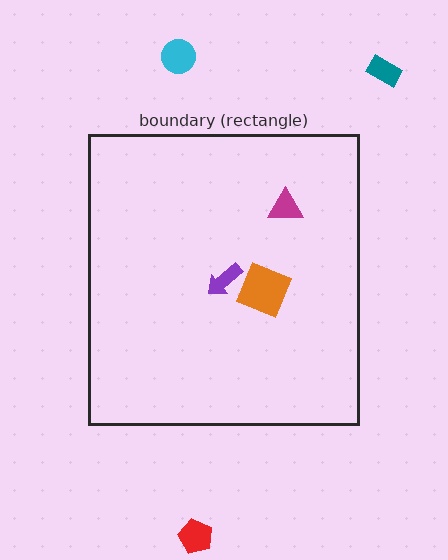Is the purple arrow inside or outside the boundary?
Inside.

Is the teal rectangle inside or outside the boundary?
Outside.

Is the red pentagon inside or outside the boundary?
Outside.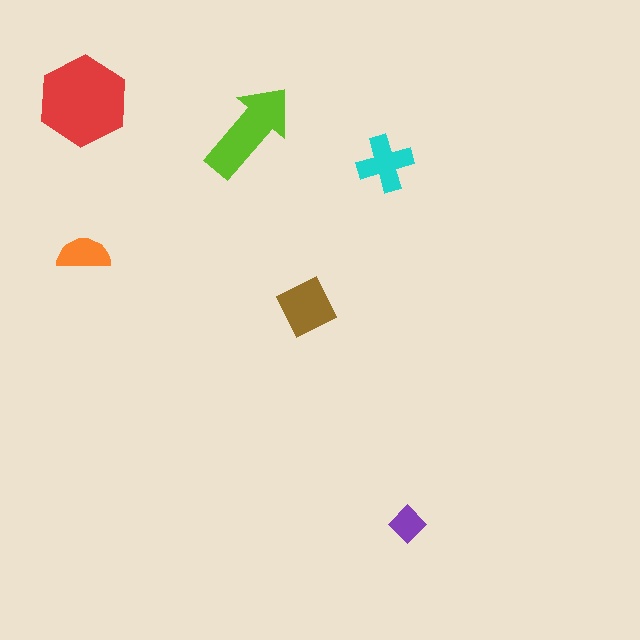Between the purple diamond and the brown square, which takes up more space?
The brown square.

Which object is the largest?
The red hexagon.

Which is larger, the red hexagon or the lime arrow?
The red hexagon.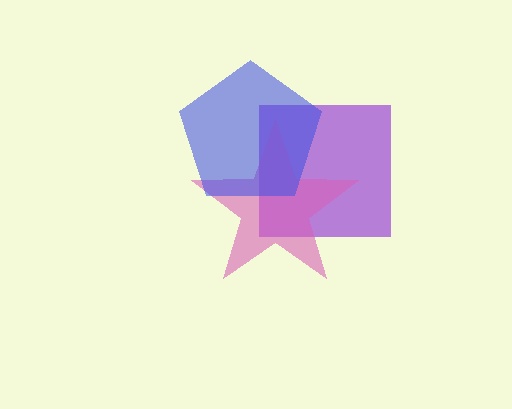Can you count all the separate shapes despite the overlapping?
Yes, there are 3 separate shapes.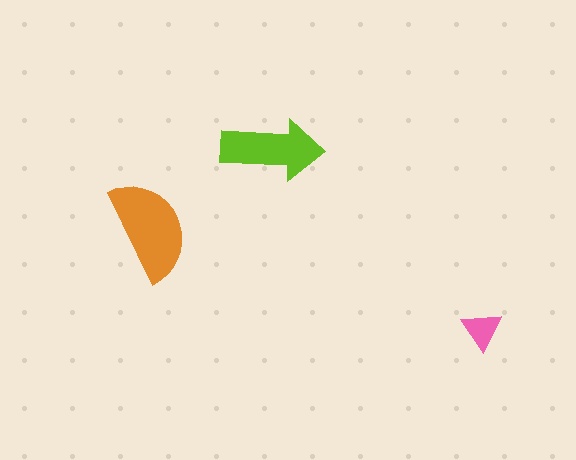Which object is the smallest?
The pink triangle.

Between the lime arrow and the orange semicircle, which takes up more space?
The orange semicircle.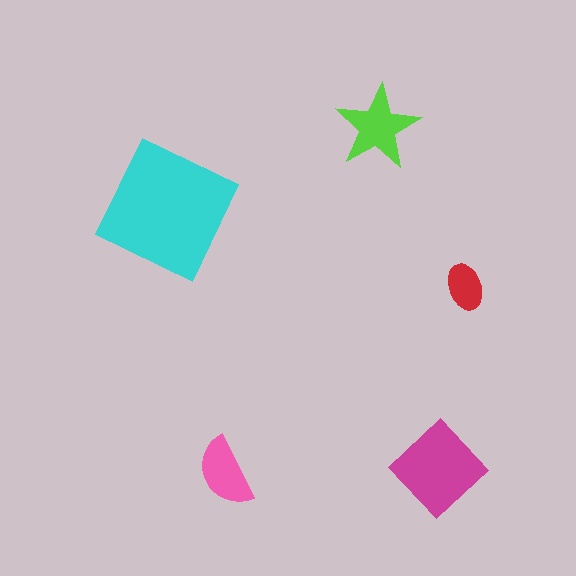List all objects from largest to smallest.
The cyan square, the magenta diamond, the lime star, the pink semicircle, the red ellipse.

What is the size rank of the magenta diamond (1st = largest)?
2nd.